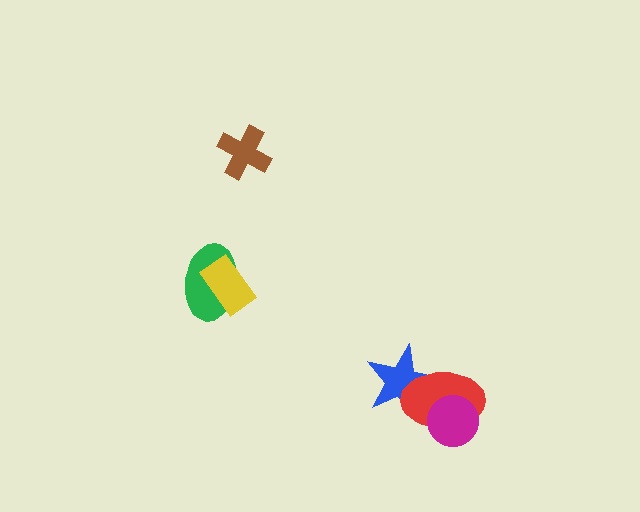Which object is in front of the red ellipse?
The magenta circle is in front of the red ellipse.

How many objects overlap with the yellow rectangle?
1 object overlaps with the yellow rectangle.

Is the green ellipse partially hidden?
Yes, it is partially covered by another shape.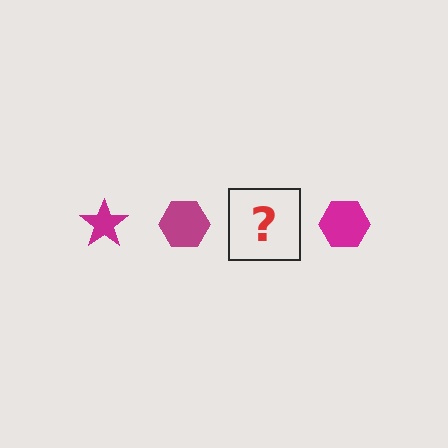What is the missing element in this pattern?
The missing element is a magenta star.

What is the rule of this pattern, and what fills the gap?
The rule is that the pattern cycles through star, hexagon shapes in magenta. The gap should be filled with a magenta star.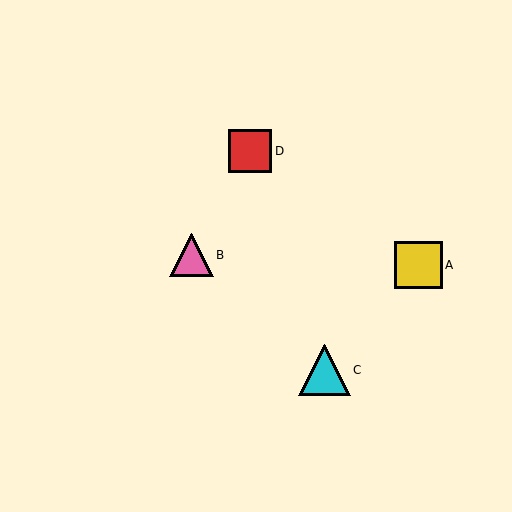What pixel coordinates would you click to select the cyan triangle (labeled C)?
Click at (325, 370) to select the cyan triangle C.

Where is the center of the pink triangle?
The center of the pink triangle is at (192, 255).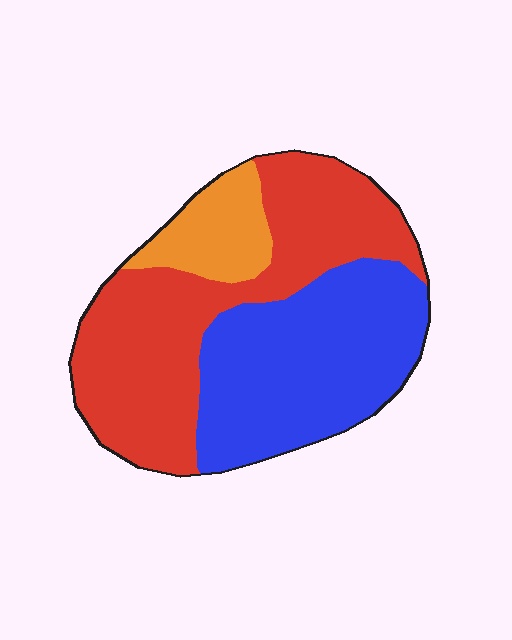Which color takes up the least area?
Orange, at roughly 10%.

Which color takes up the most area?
Red, at roughly 45%.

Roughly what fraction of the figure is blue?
Blue takes up about two fifths (2/5) of the figure.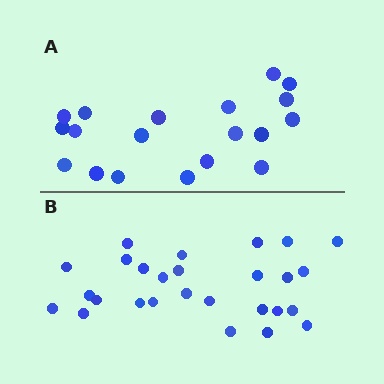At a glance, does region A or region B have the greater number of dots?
Region B (the bottom region) has more dots.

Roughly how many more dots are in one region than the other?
Region B has roughly 8 or so more dots than region A.